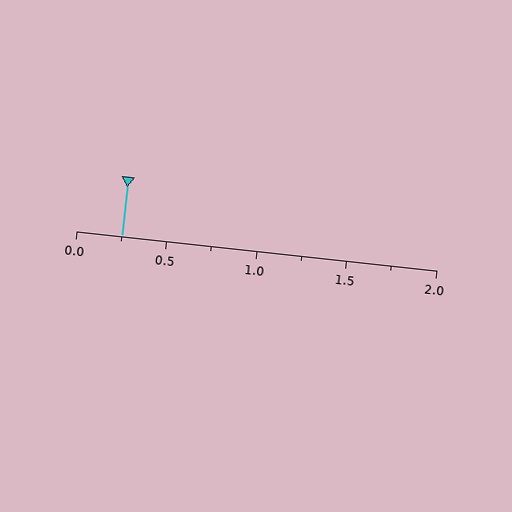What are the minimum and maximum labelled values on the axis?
The axis runs from 0.0 to 2.0.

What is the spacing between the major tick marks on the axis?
The major ticks are spaced 0.5 apart.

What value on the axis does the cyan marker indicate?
The marker indicates approximately 0.25.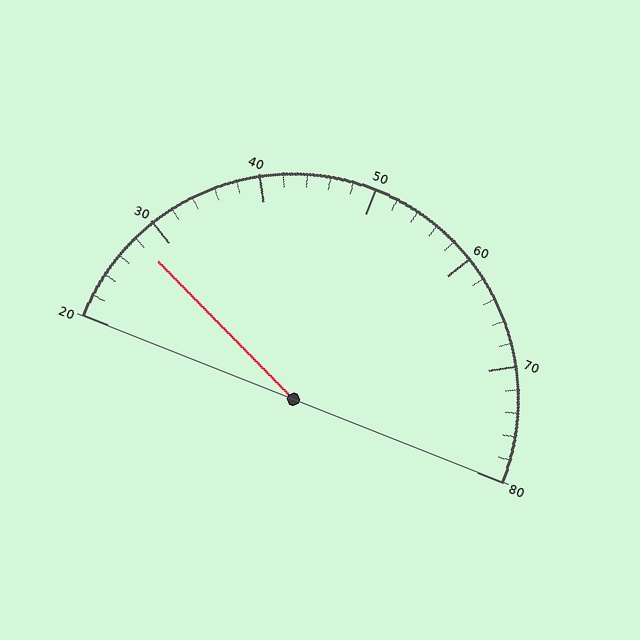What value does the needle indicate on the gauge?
The needle indicates approximately 28.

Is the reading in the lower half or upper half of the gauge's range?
The reading is in the lower half of the range (20 to 80).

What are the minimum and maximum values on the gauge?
The gauge ranges from 20 to 80.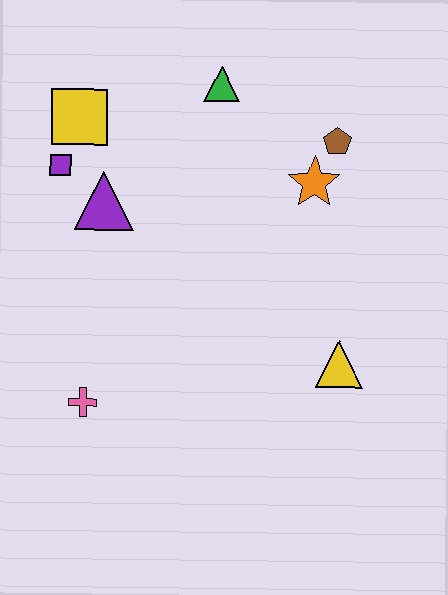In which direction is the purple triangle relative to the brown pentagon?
The purple triangle is to the left of the brown pentagon.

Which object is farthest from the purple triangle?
The yellow triangle is farthest from the purple triangle.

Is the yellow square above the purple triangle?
Yes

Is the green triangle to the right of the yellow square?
Yes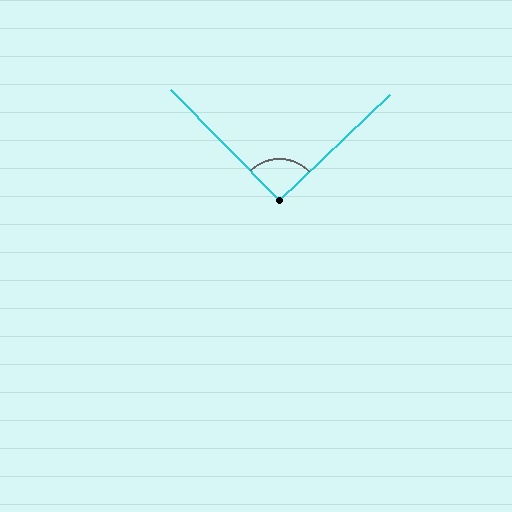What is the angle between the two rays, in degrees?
Approximately 91 degrees.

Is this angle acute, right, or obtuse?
It is approximately a right angle.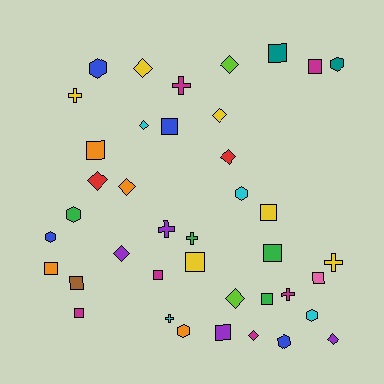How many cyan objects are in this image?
There are 4 cyan objects.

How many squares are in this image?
There are 14 squares.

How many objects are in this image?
There are 40 objects.